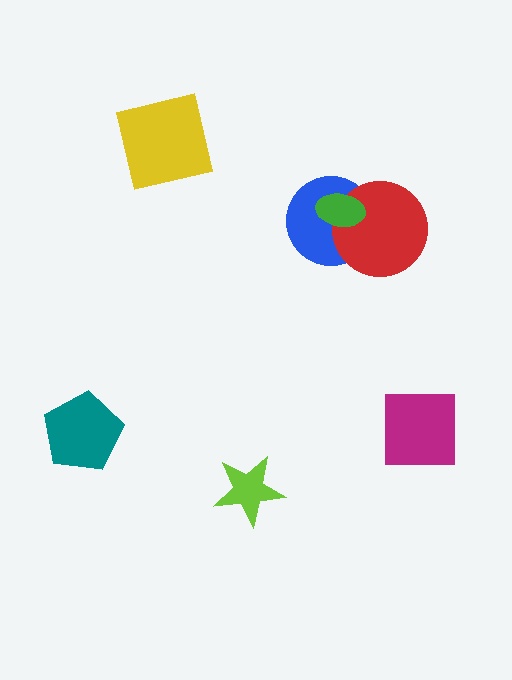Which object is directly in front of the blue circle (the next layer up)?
The red circle is directly in front of the blue circle.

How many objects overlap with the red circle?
2 objects overlap with the red circle.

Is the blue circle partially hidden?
Yes, it is partially covered by another shape.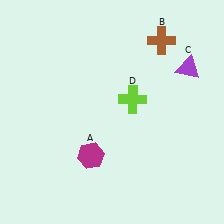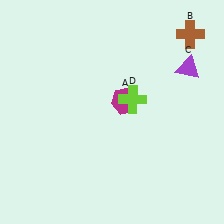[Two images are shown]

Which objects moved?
The objects that moved are: the magenta hexagon (A), the brown cross (B).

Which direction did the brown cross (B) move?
The brown cross (B) moved right.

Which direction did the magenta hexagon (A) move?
The magenta hexagon (A) moved up.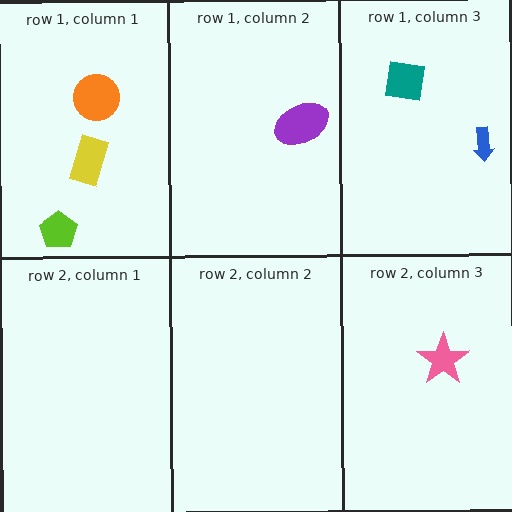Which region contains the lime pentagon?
The row 1, column 1 region.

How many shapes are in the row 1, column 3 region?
2.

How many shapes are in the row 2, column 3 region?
1.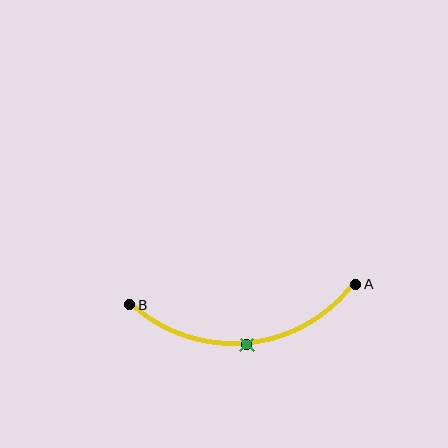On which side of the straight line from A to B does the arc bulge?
The arc bulges below the straight line connecting A and B.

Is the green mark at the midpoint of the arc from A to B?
Yes. The green mark lies on the arc at equal arc-length from both A and B — it is the arc midpoint.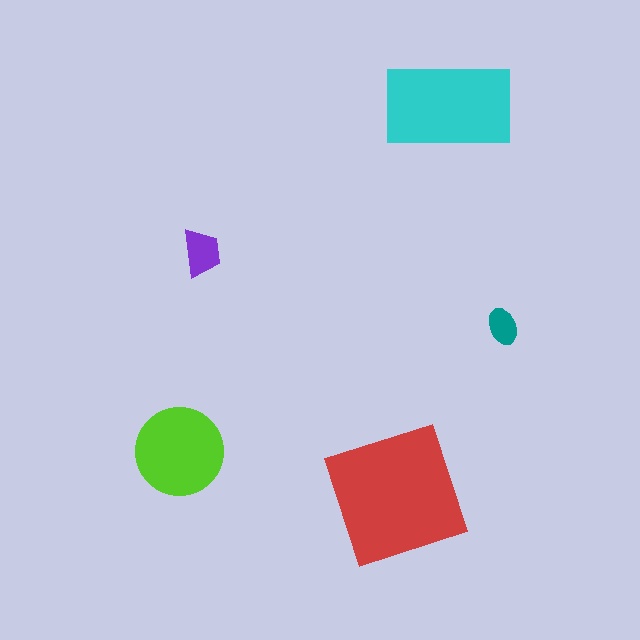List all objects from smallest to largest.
The teal ellipse, the purple trapezoid, the lime circle, the cyan rectangle, the red square.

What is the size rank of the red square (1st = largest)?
1st.